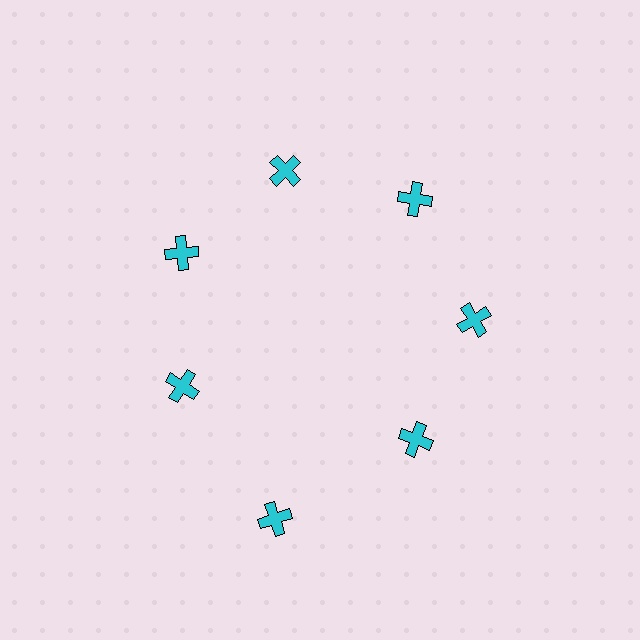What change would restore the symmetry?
The symmetry would be restored by moving it inward, back onto the ring so that all 7 crosses sit at equal angles and equal distance from the center.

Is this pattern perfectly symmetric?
No. The 7 cyan crosses are arranged in a ring, but one element near the 6 o'clock position is pushed outward from the center, breaking the 7-fold rotational symmetry.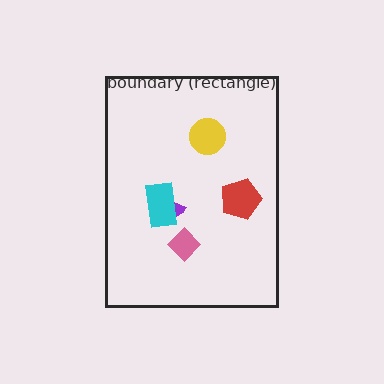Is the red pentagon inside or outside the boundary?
Inside.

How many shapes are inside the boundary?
5 inside, 0 outside.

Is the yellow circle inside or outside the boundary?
Inside.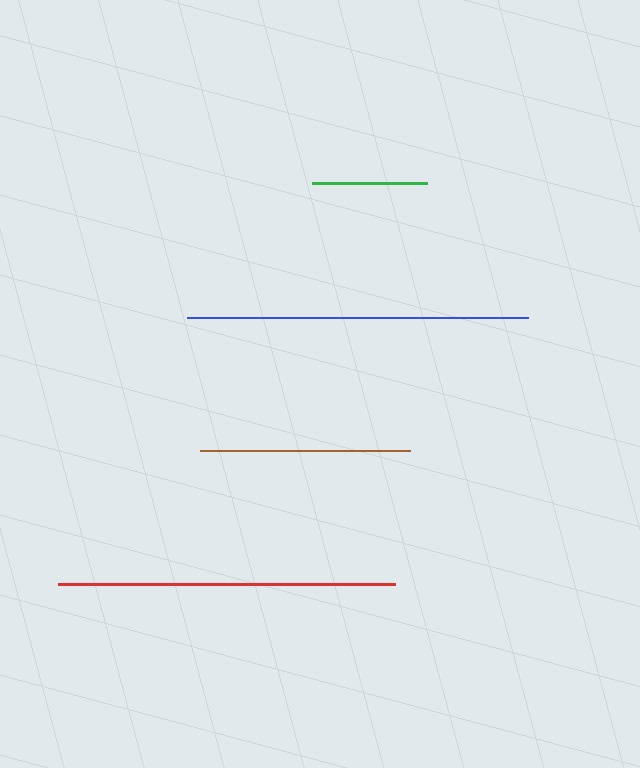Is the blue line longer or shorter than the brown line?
The blue line is longer than the brown line.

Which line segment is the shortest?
The green line is the shortest at approximately 115 pixels.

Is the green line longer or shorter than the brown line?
The brown line is longer than the green line.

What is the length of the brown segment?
The brown segment is approximately 210 pixels long.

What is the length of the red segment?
The red segment is approximately 337 pixels long.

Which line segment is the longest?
The blue line is the longest at approximately 342 pixels.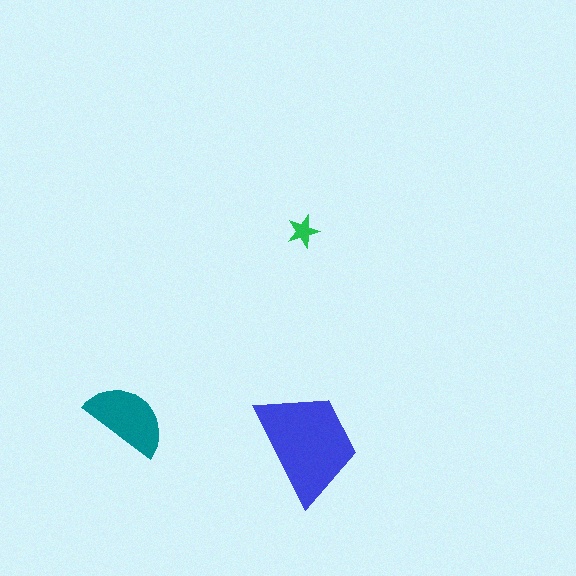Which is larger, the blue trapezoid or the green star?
The blue trapezoid.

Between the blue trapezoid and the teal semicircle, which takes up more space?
The blue trapezoid.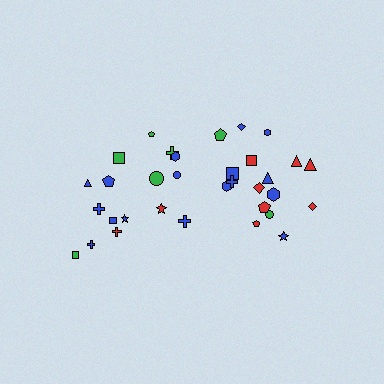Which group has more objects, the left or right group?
The right group.